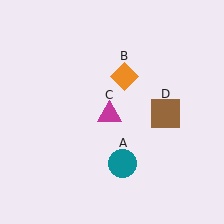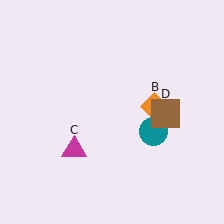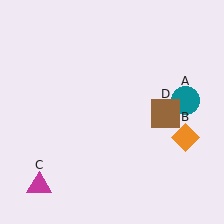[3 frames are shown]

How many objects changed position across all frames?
3 objects changed position: teal circle (object A), orange diamond (object B), magenta triangle (object C).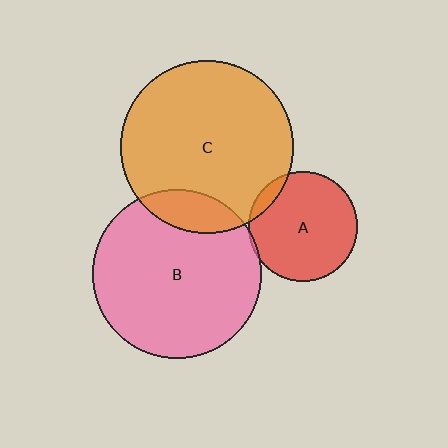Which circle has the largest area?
Circle C (orange).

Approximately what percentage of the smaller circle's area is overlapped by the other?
Approximately 5%.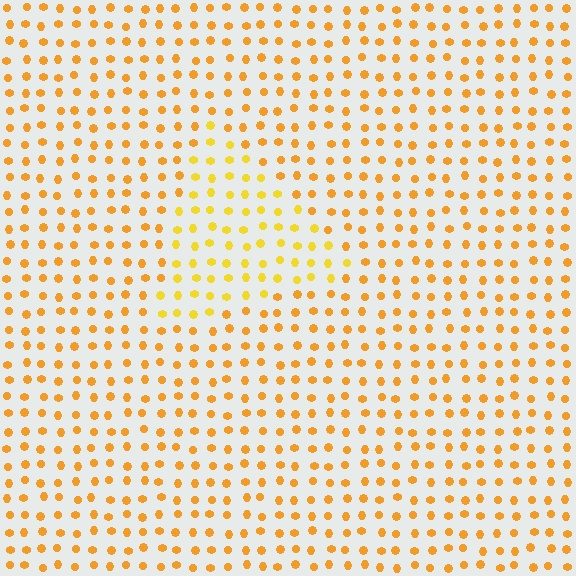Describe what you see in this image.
The image is filled with small orange elements in a uniform arrangement. A triangle-shaped region is visible where the elements are tinted to a slightly different hue, forming a subtle color boundary.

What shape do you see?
I see a triangle.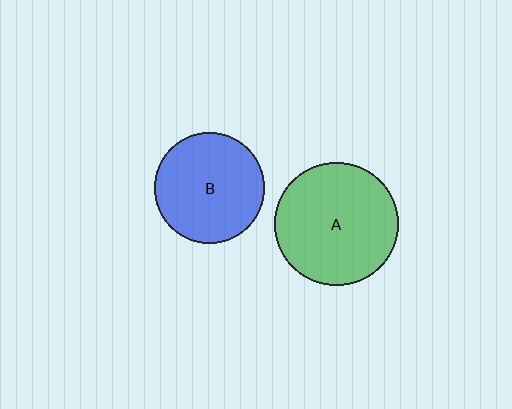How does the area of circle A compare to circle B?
Approximately 1.3 times.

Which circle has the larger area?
Circle A (green).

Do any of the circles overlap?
No, none of the circles overlap.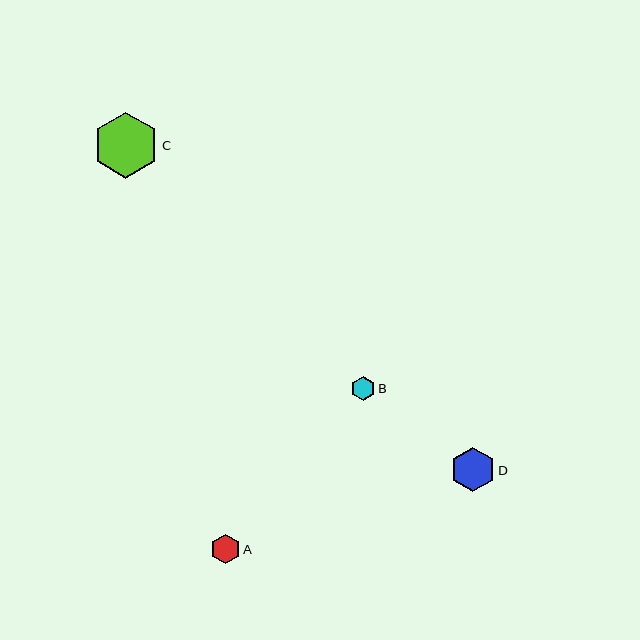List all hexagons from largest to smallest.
From largest to smallest: C, D, A, B.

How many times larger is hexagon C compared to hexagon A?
Hexagon C is approximately 2.2 times the size of hexagon A.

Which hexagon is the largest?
Hexagon C is the largest with a size of approximately 66 pixels.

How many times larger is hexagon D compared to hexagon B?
Hexagon D is approximately 1.8 times the size of hexagon B.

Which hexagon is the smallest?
Hexagon B is the smallest with a size of approximately 24 pixels.